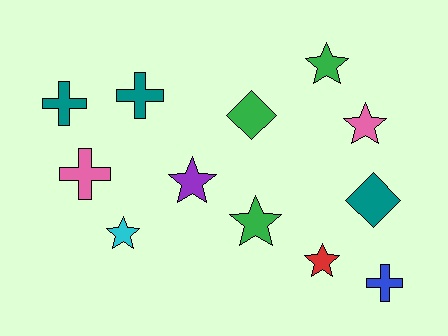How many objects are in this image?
There are 12 objects.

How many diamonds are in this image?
There are 2 diamonds.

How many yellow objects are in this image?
There are no yellow objects.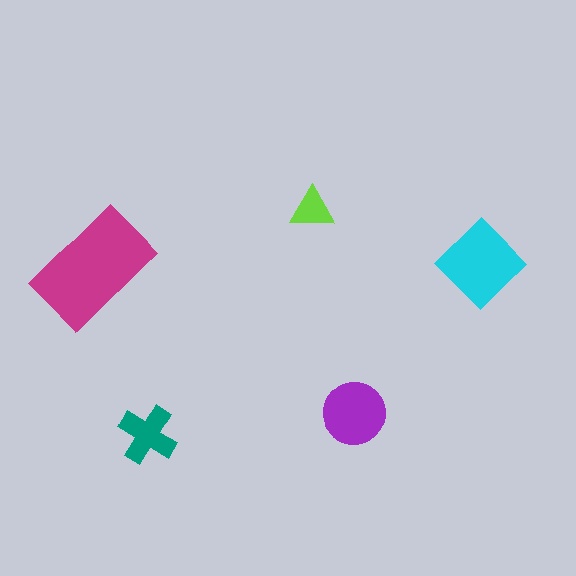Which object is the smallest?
The lime triangle.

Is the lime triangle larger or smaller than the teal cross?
Smaller.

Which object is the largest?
The magenta rectangle.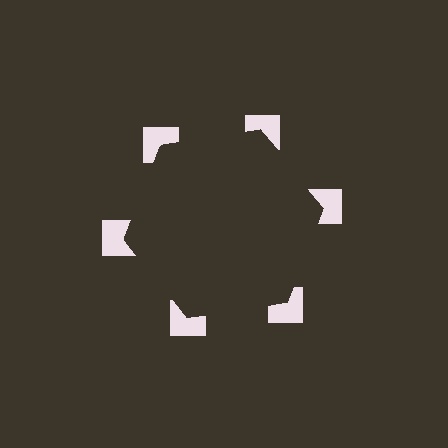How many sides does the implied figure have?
6 sides.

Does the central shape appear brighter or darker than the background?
It typically appears slightly darker than the background, even though no actual brightness change is drawn.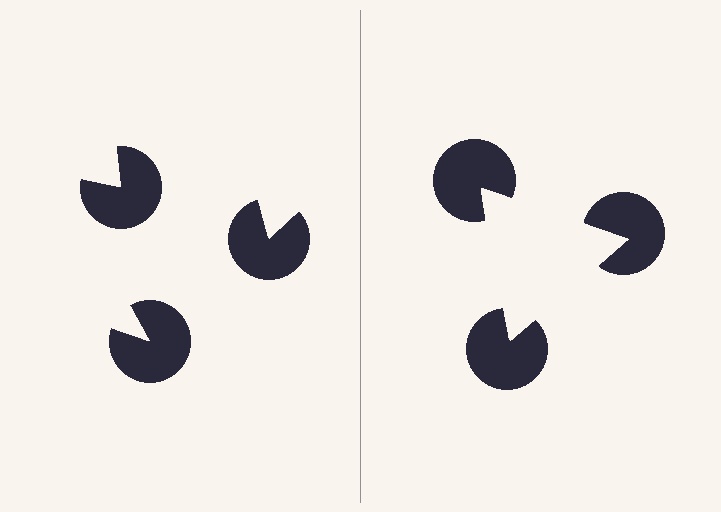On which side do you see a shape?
An illusory triangle appears on the right side. On the left side the wedge cuts are rotated, so no coherent shape forms.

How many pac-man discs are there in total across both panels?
6 — 3 on each side.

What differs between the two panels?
The pac-man discs are positioned identically on both sides; only the wedge orientations differ. On the right they align to a triangle; on the left they are misaligned.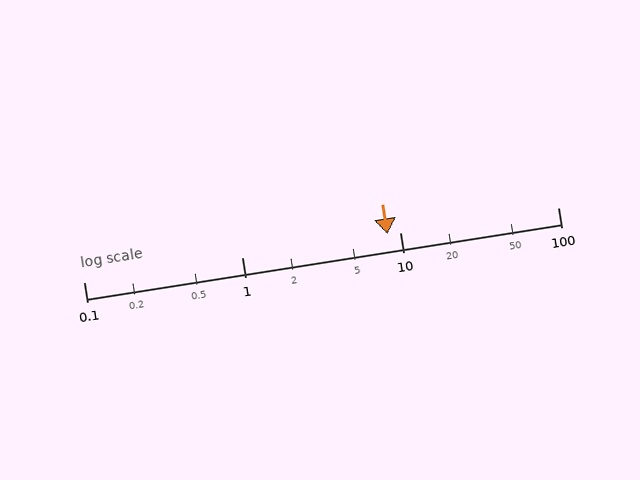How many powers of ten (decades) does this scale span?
The scale spans 3 decades, from 0.1 to 100.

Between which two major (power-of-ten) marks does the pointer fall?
The pointer is between 1 and 10.